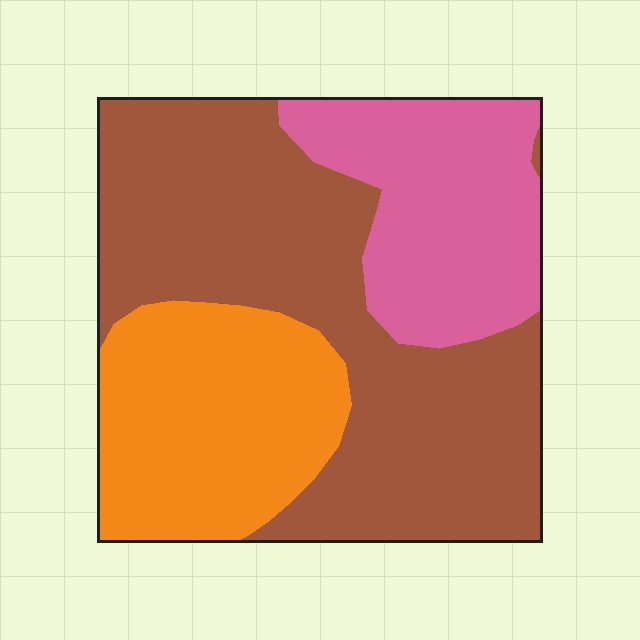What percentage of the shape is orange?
Orange covers 26% of the shape.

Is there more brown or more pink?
Brown.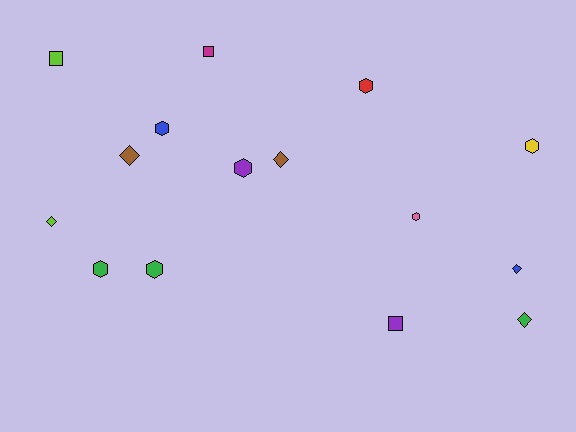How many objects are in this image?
There are 15 objects.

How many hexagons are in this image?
There are 7 hexagons.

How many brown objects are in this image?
There are 2 brown objects.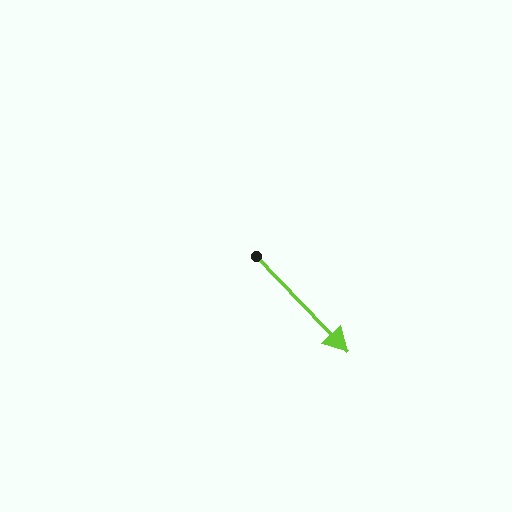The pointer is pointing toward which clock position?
Roughly 5 o'clock.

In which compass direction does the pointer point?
Southeast.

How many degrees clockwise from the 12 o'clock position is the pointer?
Approximately 136 degrees.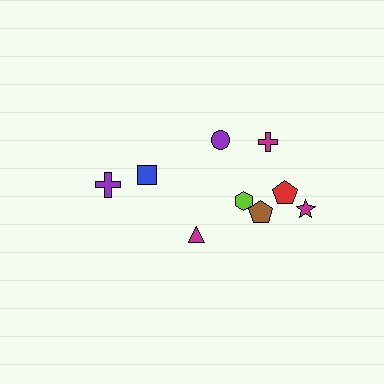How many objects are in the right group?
There are 6 objects.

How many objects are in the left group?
There are 3 objects.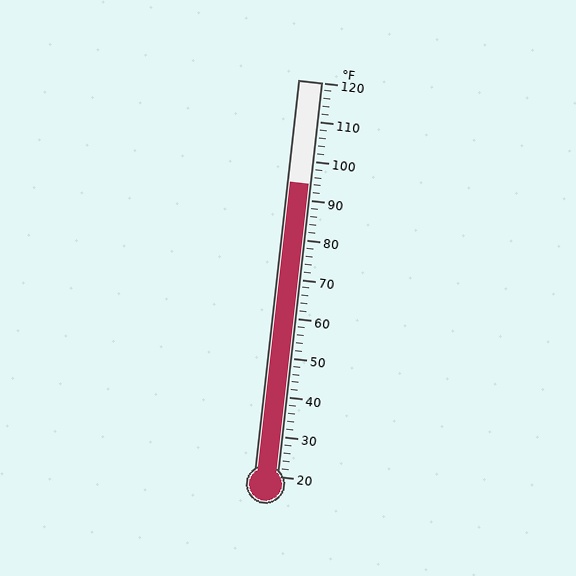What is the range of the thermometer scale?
The thermometer scale ranges from 20°F to 120°F.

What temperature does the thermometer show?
The thermometer shows approximately 94°F.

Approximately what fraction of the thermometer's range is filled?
The thermometer is filled to approximately 75% of its range.